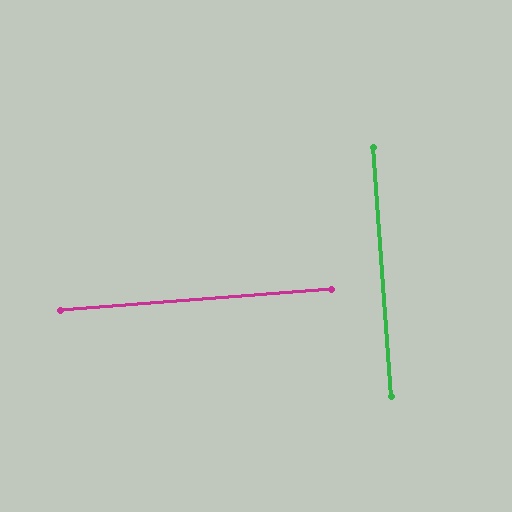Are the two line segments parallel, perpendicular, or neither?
Perpendicular — they meet at approximately 90°.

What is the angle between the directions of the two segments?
Approximately 90 degrees.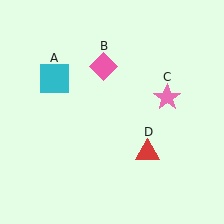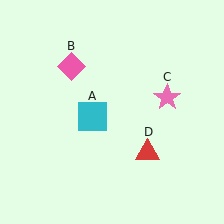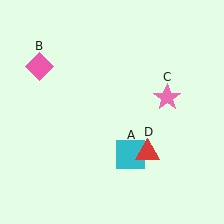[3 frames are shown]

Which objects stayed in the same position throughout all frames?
Pink star (object C) and red triangle (object D) remained stationary.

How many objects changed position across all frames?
2 objects changed position: cyan square (object A), pink diamond (object B).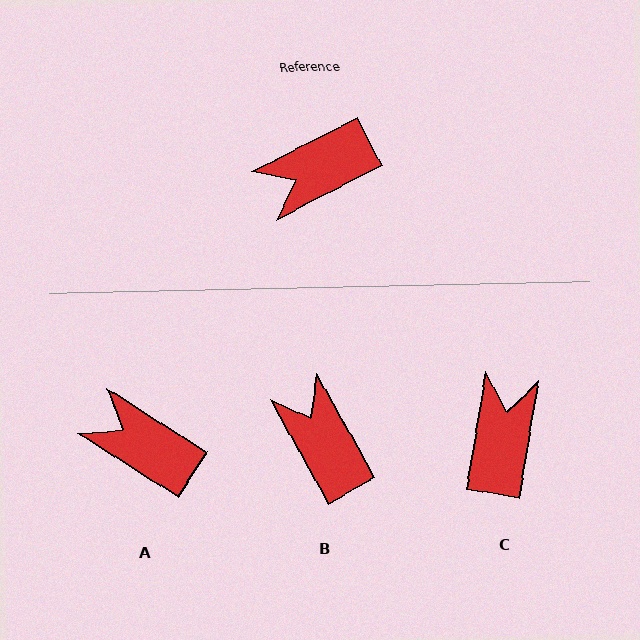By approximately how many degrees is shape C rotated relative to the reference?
Approximately 127 degrees clockwise.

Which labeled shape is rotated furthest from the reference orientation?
C, about 127 degrees away.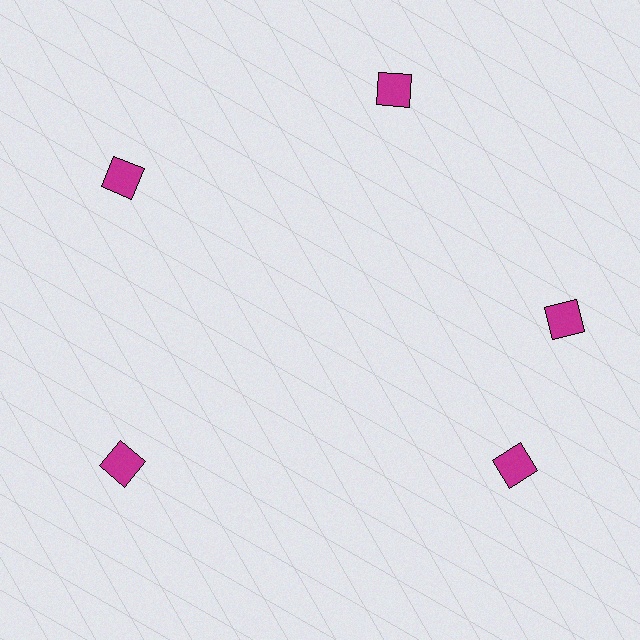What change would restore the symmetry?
The symmetry would be restored by rotating it back into even spacing with its neighbors so that all 5 diamonds sit at equal angles and equal distance from the center.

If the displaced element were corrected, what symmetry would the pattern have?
It would have 5-fold rotational symmetry — the pattern would map onto itself every 72 degrees.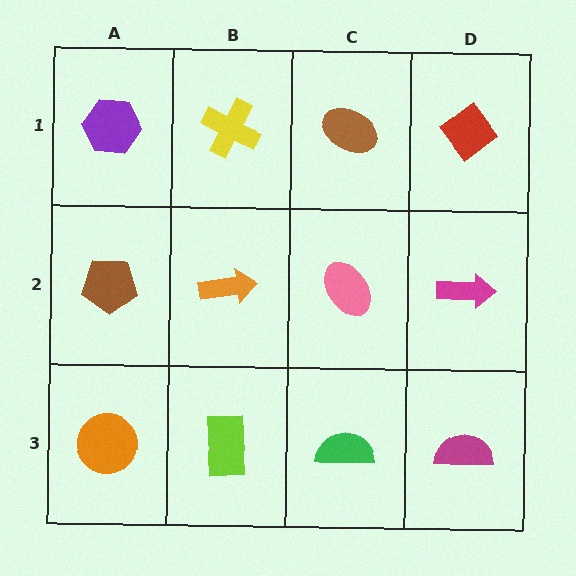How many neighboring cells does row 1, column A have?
2.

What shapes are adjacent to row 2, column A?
A purple hexagon (row 1, column A), an orange circle (row 3, column A), an orange arrow (row 2, column B).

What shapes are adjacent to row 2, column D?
A red diamond (row 1, column D), a magenta semicircle (row 3, column D), a pink ellipse (row 2, column C).